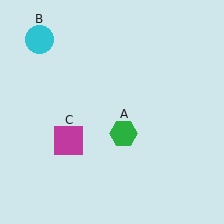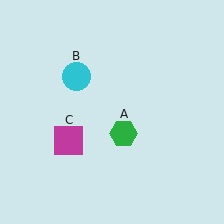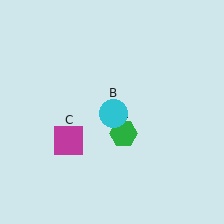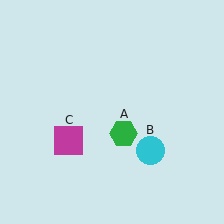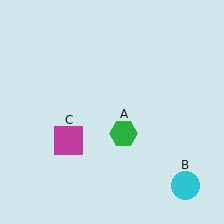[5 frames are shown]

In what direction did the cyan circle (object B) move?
The cyan circle (object B) moved down and to the right.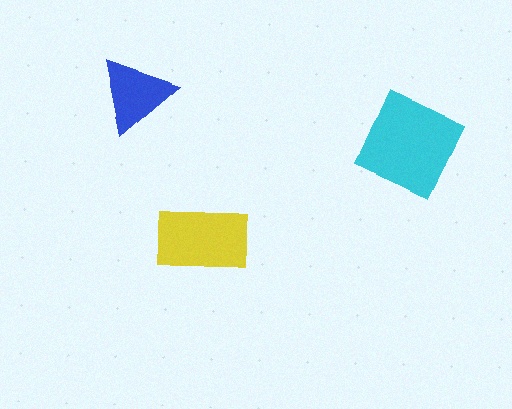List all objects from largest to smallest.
The cyan square, the yellow rectangle, the blue triangle.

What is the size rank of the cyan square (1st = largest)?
1st.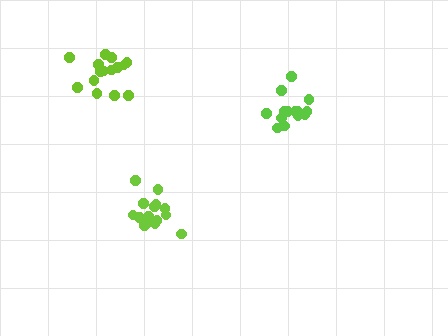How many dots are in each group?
Group 1: 15 dots, Group 2: 14 dots, Group 3: 15 dots (44 total).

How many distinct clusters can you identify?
There are 3 distinct clusters.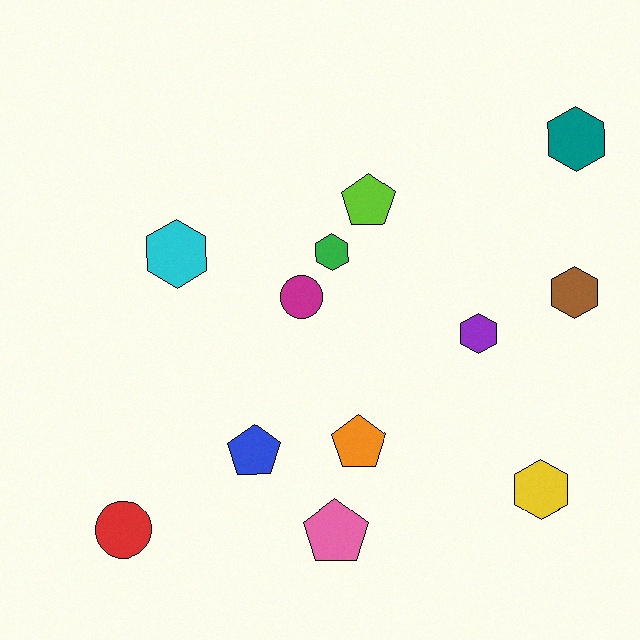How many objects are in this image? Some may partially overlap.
There are 12 objects.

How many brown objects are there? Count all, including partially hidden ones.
There is 1 brown object.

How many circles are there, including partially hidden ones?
There are 2 circles.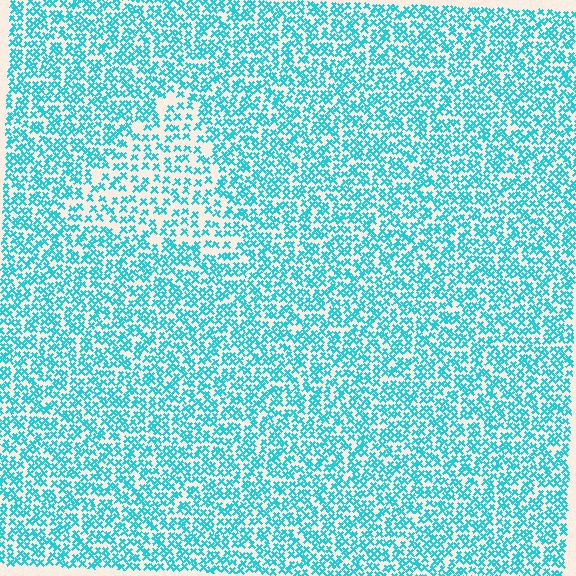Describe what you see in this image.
The image contains small cyan elements arranged at two different densities. A triangle-shaped region is visible where the elements are less densely packed than the surrounding area.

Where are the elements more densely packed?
The elements are more densely packed outside the triangle boundary.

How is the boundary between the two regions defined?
The boundary is defined by a change in element density (approximately 1.7x ratio). All elements are the same color, size, and shape.